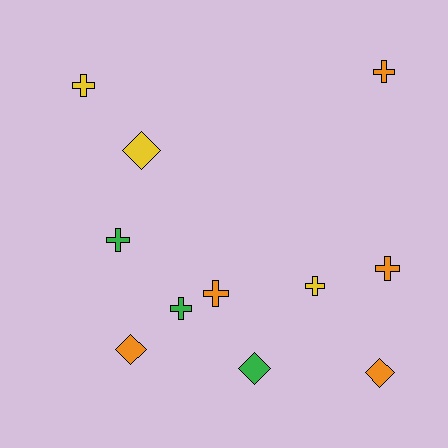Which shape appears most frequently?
Cross, with 7 objects.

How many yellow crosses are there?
There are 2 yellow crosses.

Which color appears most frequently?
Orange, with 5 objects.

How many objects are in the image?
There are 11 objects.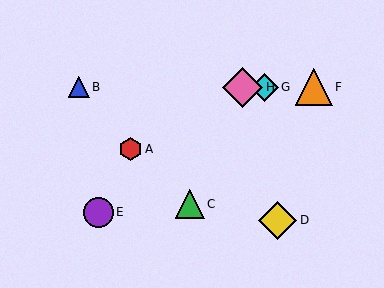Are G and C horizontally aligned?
No, G is at y≈87 and C is at y≈204.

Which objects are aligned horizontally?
Objects B, F, G, H are aligned horizontally.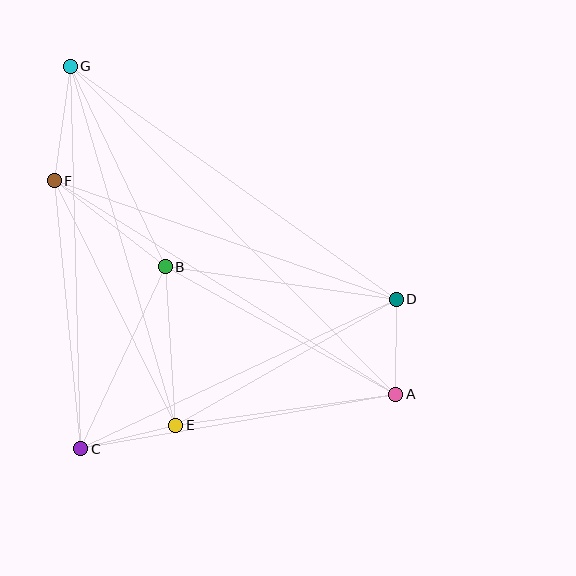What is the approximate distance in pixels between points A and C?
The distance between A and C is approximately 320 pixels.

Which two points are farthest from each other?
Points A and G are farthest from each other.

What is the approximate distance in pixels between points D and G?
The distance between D and G is approximately 401 pixels.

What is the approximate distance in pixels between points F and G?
The distance between F and G is approximately 116 pixels.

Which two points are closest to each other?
Points A and D are closest to each other.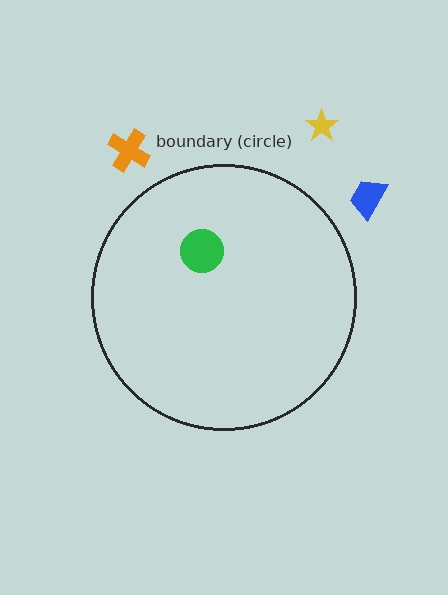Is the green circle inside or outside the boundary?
Inside.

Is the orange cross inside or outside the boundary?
Outside.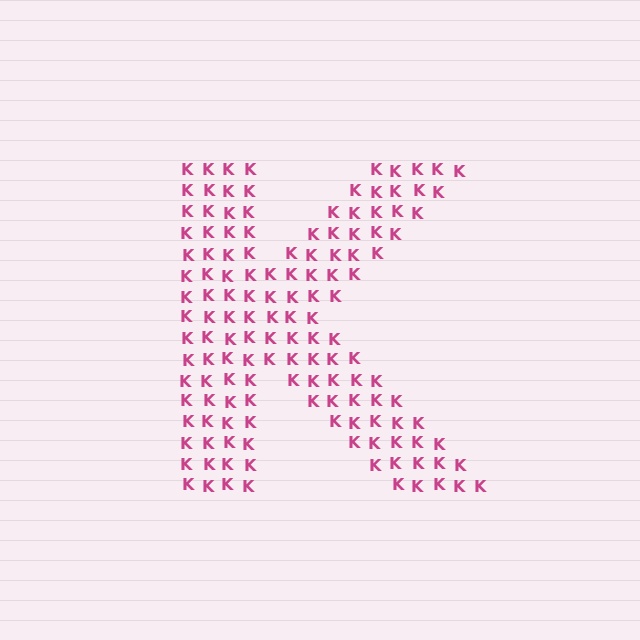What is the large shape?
The large shape is the letter K.